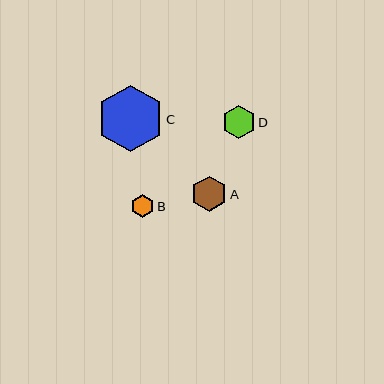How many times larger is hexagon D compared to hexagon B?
Hexagon D is approximately 1.4 times the size of hexagon B.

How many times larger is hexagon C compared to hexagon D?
Hexagon C is approximately 2.0 times the size of hexagon D.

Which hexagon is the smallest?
Hexagon B is the smallest with a size of approximately 23 pixels.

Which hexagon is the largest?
Hexagon C is the largest with a size of approximately 66 pixels.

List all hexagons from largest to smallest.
From largest to smallest: C, A, D, B.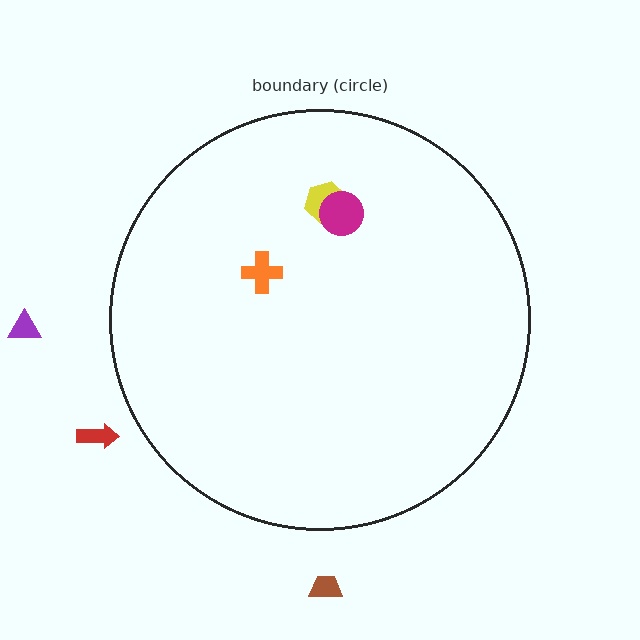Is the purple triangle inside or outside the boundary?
Outside.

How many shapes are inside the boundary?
3 inside, 3 outside.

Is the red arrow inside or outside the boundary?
Outside.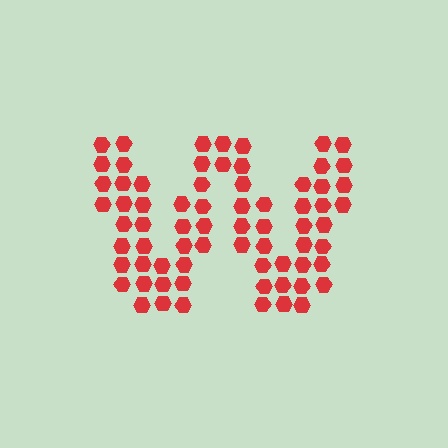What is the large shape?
The large shape is the letter W.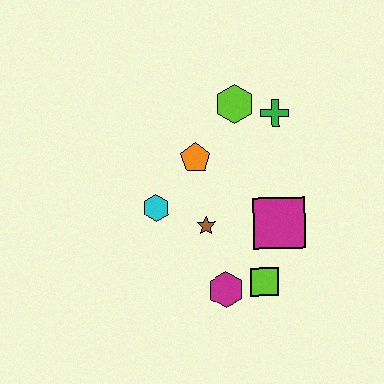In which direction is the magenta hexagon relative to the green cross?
The magenta hexagon is below the green cross.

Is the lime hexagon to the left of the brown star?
No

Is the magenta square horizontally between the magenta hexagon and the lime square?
No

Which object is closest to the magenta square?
The lime square is closest to the magenta square.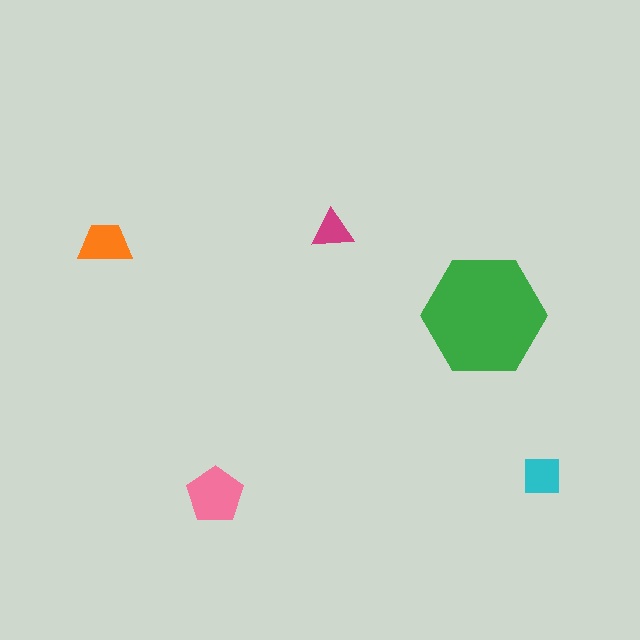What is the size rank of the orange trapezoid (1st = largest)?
3rd.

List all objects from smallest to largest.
The magenta triangle, the cyan square, the orange trapezoid, the pink pentagon, the green hexagon.